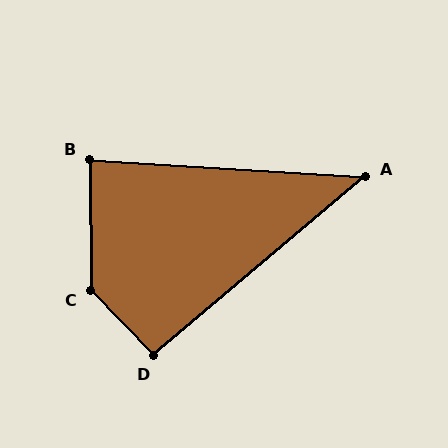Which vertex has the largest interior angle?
C, at approximately 136 degrees.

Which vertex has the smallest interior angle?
A, at approximately 44 degrees.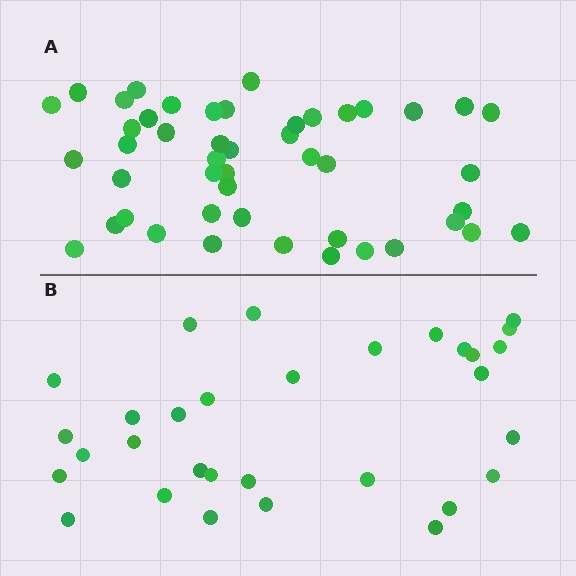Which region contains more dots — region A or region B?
Region A (the top region) has more dots.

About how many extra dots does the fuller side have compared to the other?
Region A has approximately 15 more dots than region B.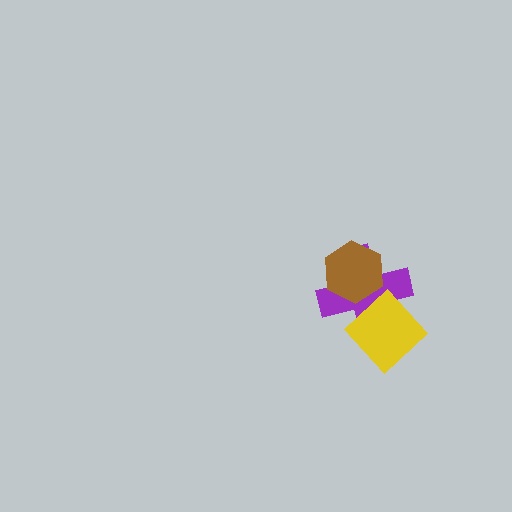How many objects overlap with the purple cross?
2 objects overlap with the purple cross.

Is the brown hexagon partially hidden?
No, no other shape covers it.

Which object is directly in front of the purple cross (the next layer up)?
The brown hexagon is directly in front of the purple cross.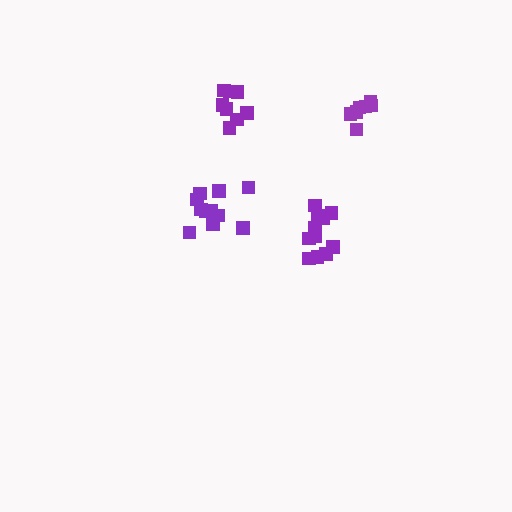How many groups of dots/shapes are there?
There are 4 groups.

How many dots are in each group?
Group 1: 11 dots, Group 2: 8 dots, Group 3: 11 dots, Group 4: 7 dots (37 total).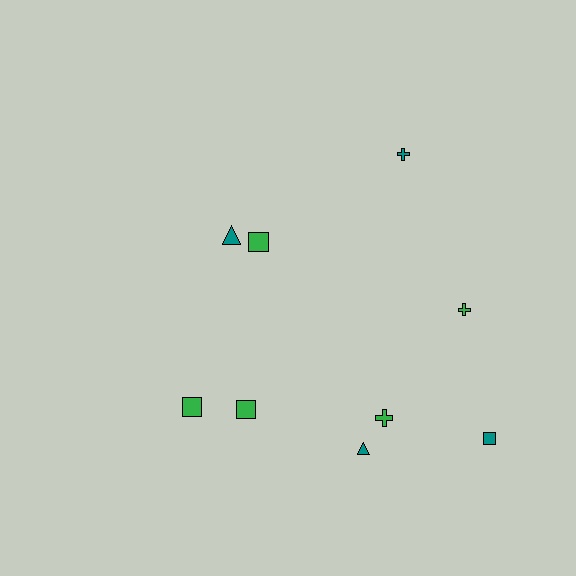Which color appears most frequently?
Green, with 5 objects.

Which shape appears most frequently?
Square, with 4 objects.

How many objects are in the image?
There are 9 objects.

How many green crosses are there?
There are 2 green crosses.